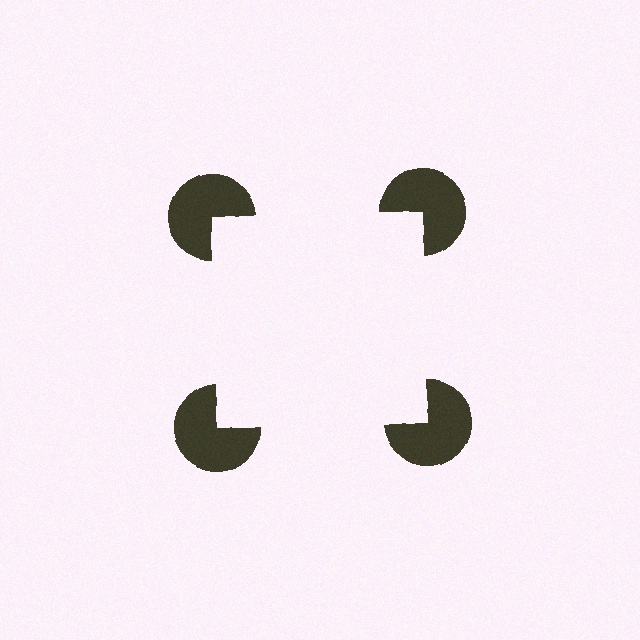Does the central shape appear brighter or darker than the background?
It typically appears slightly brighter than the background, even though no actual brightness change is drawn.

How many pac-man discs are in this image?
There are 4 — one at each vertex of the illusory square.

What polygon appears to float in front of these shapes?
An illusory square — its edges are inferred from the aligned wedge cuts in the pac-man discs, not physically drawn.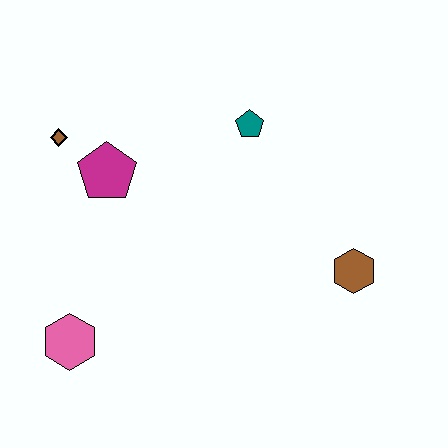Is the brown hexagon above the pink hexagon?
Yes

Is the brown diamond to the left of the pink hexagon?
Yes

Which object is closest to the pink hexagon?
The magenta pentagon is closest to the pink hexagon.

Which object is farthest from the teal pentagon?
The pink hexagon is farthest from the teal pentagon.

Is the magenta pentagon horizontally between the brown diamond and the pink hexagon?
No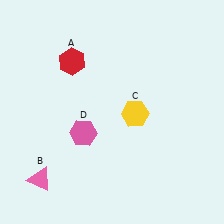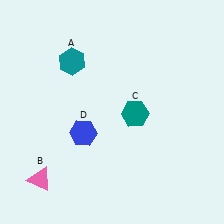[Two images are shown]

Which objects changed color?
A changed from red to teal. C changed from yellow to teal. D changed from pink to blue.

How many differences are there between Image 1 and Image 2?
There are 3 differences between the two images.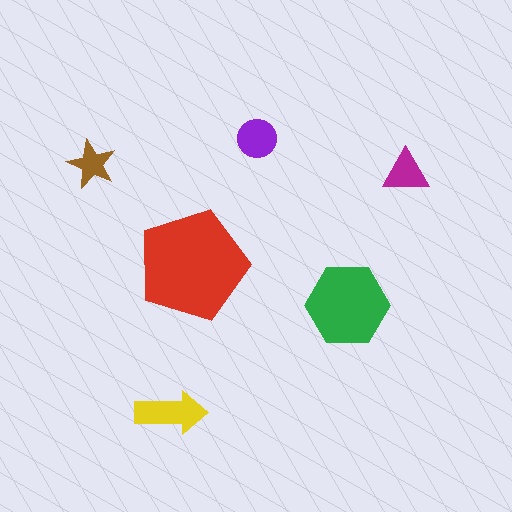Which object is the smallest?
The brown star.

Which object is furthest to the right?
The magenta triangle is rightmost.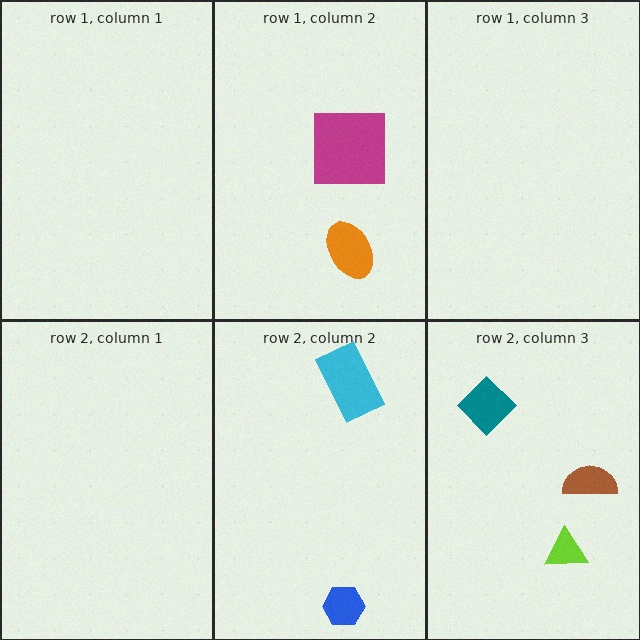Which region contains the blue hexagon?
The row 2, column 2 region.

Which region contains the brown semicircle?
The row 2, column 3 region.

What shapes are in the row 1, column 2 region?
The orange ellipse, the magenta square.